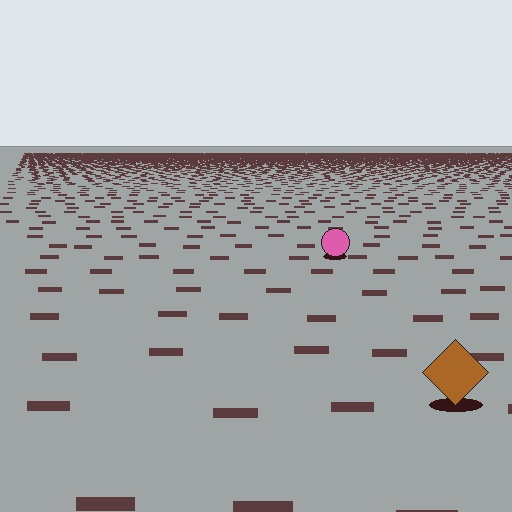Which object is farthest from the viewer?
The pink circle is farthest from the viewer. It appears smaller and the ground texture around it is denser.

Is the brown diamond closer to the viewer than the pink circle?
Yes. The brown diamond is closer — you can tell from the texture gradient: the ground texture is coarser near it.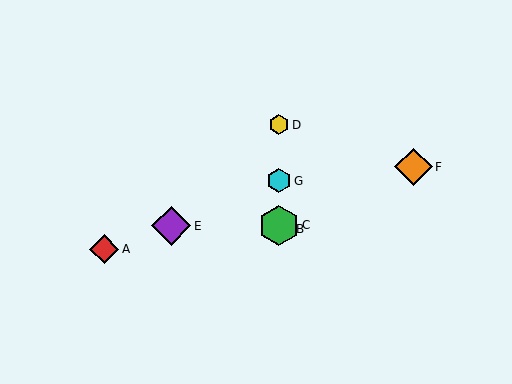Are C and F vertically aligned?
No, C is at x≈279 and F is at x≈414.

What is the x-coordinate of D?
Object D is at x≈279.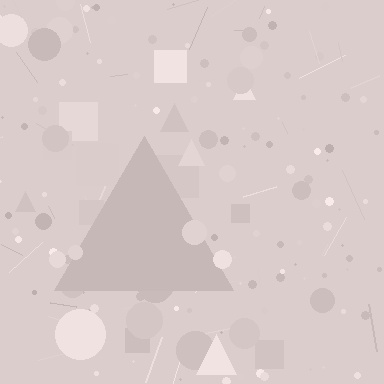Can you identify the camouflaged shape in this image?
The camouflaged shape is a triangle.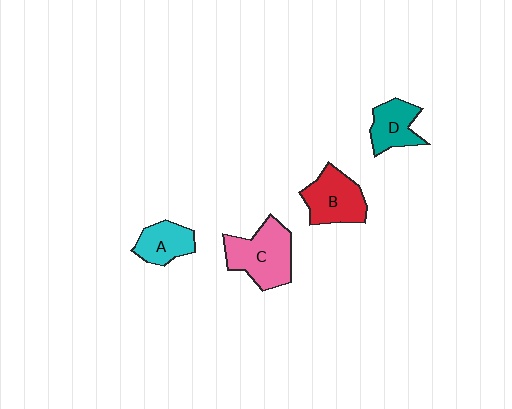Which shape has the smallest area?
Shape A (cyan).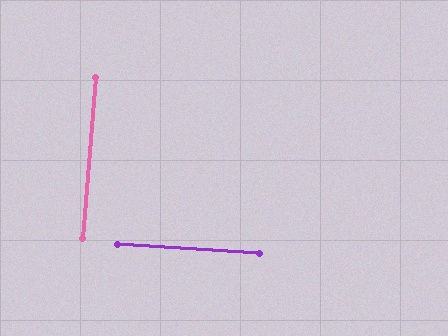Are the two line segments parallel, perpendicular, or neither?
Perpendicular — they meet at approximately 89°.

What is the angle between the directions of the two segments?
Approximately 89 degrees.